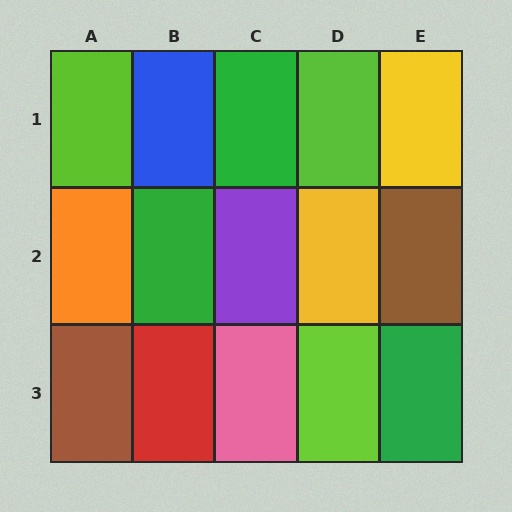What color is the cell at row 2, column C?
Purple.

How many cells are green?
3 cells are green.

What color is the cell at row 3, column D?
Lime.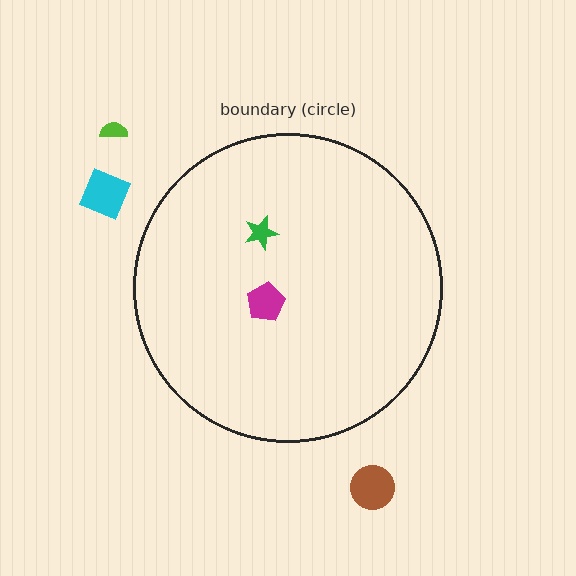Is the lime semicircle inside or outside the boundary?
Outside.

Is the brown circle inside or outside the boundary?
Outside.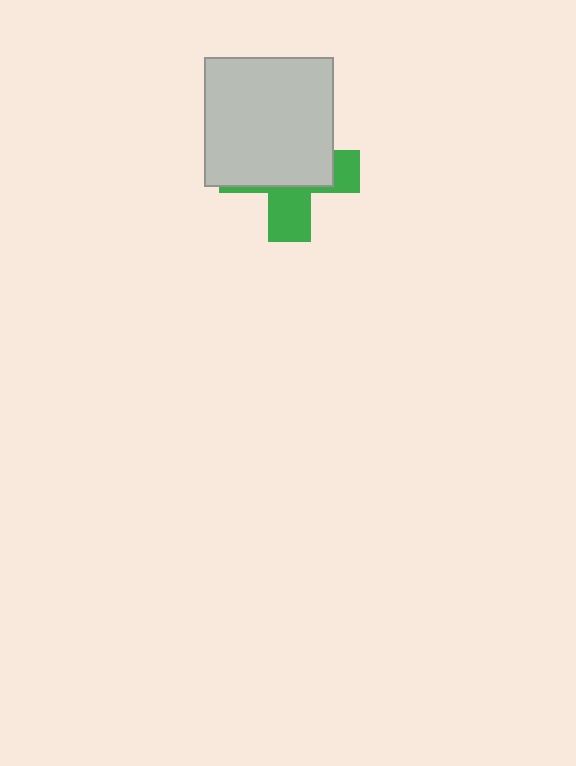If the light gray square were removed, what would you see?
You would see the complete green cross.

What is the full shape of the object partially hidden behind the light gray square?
The partially hidden object is a green cross.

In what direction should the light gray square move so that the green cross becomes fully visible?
The light gray square should move up. That is the shortest direction to clear the overlap and leave the green cross fully visible.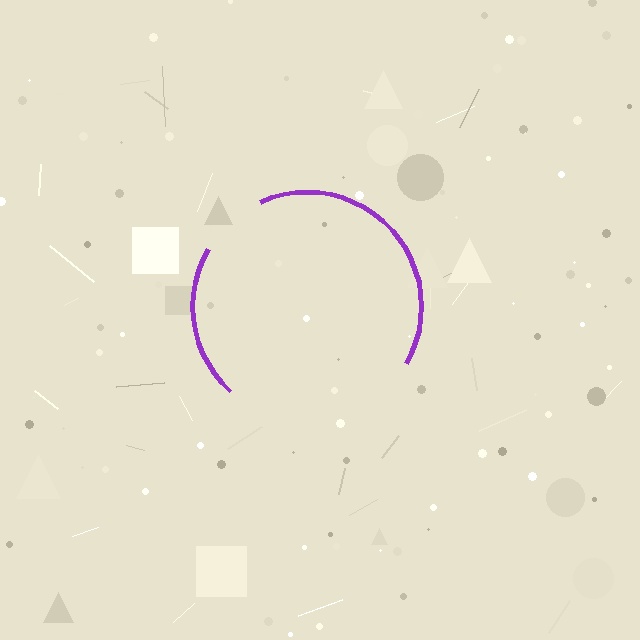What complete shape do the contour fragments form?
The contour fragments form a circle.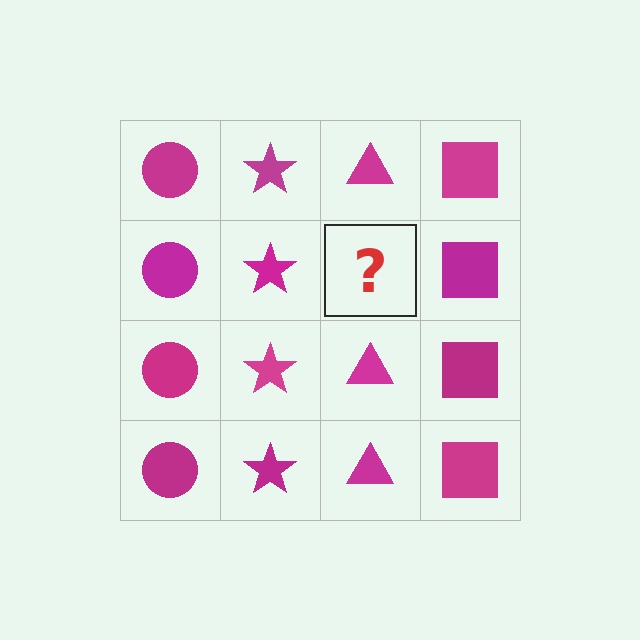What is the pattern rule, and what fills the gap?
The rule is that each column has a consistent shape. The gap should be filled with a magenta triangle.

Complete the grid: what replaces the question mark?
The question mark should be replaced with a magenta triangle.